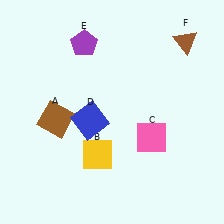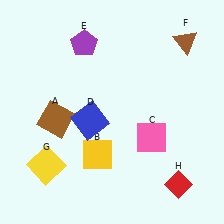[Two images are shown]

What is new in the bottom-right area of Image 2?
A red diamond (H) was added in the bottom-right area of Image 2.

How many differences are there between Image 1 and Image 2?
There are 2 differences between the two images.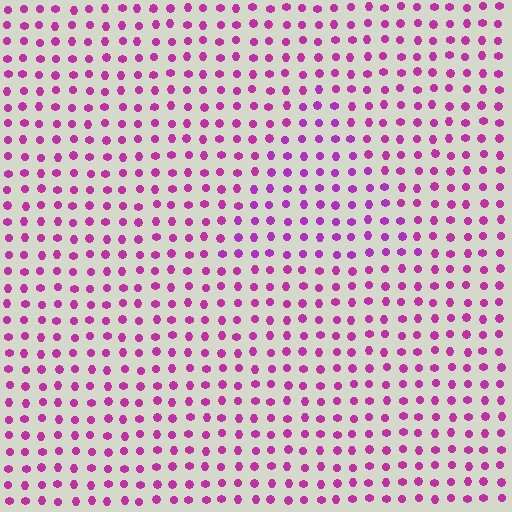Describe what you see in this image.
The image is filled with small magenta elements in a uniform arrangement. A triangle-shaped region is visible where the elements are tinted to a slightly different hue, forming a subtle color boundary.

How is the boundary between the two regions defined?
The boundary is defined purely by a slight shift in hue (about 18 degrees). Spacing, size, and orientation are identical on both sides.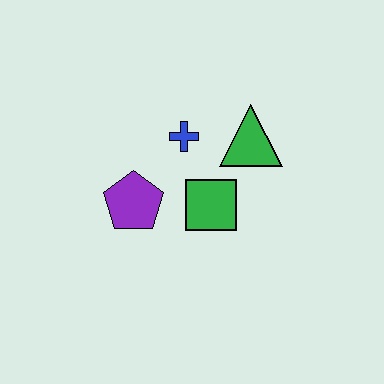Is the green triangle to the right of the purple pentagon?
Yes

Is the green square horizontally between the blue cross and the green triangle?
Yes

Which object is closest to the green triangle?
The blue cross is closest to the green triangle.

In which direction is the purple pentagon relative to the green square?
The purple pentagon is to the left of the green square.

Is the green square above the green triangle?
No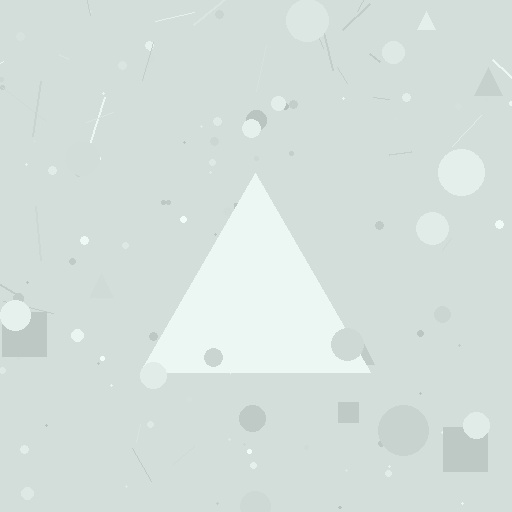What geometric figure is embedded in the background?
A triangle is embedded in the background.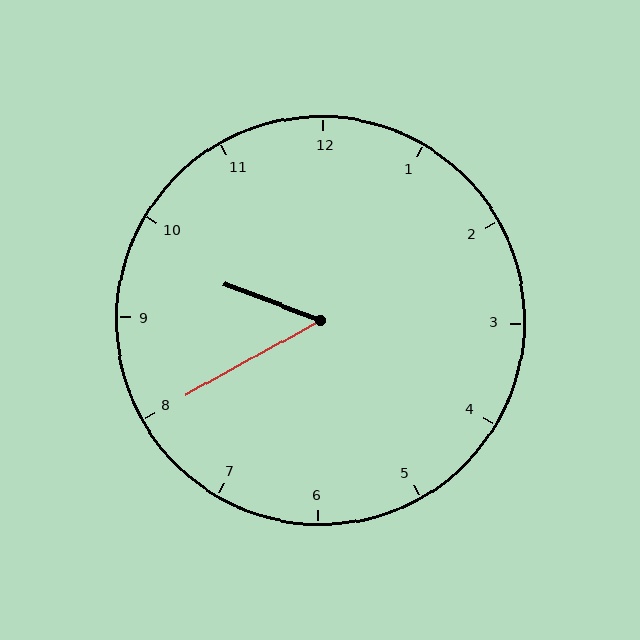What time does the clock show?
9:40.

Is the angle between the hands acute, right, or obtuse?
It is acute.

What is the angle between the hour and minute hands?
Approximately 50 degrees.